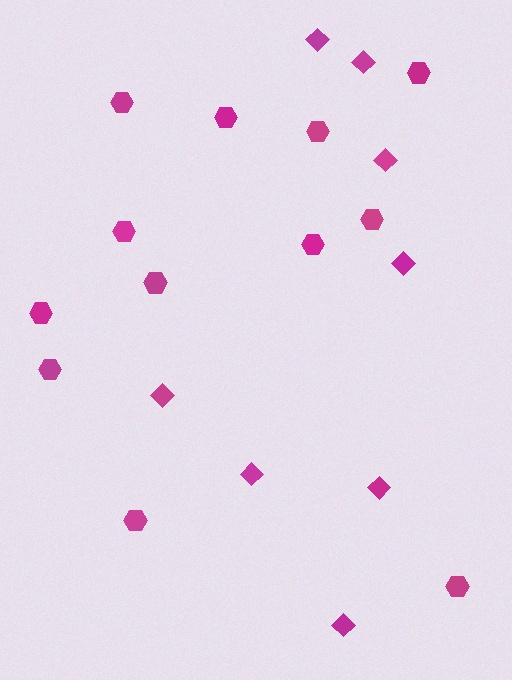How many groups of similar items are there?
There are 2 groups: one group of diamonds (8) and one group of hexagons (12).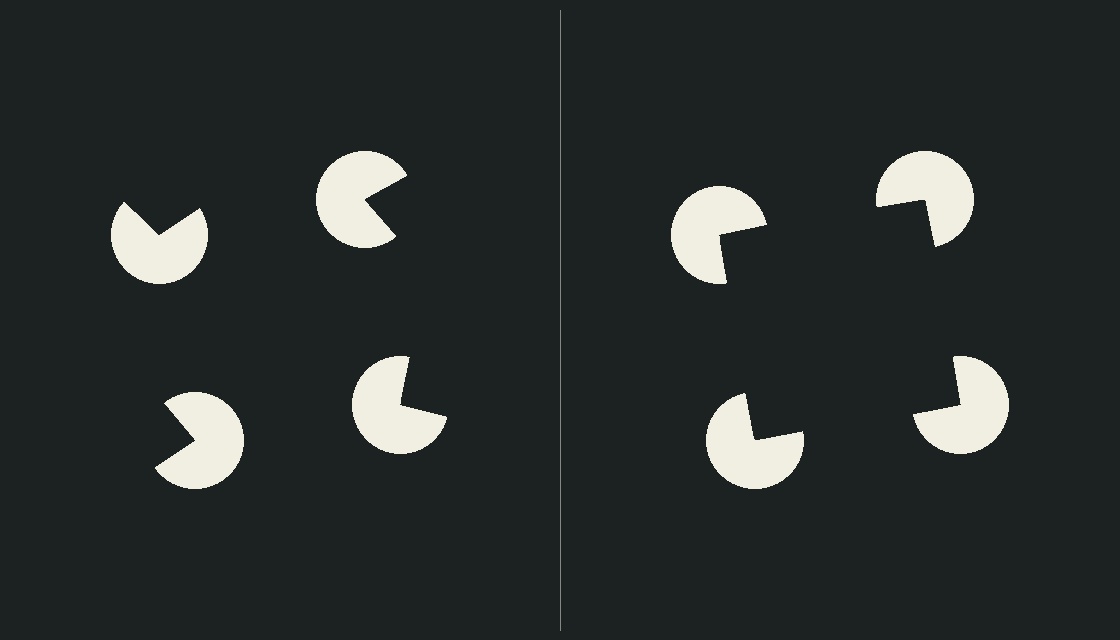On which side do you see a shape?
An illusory square appears on the right side. On the left side the wedge cuts are rotated, so no coherent shape forms.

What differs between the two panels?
The pac-man discs are positioned identically on both sides; only the wedge orientations differ. On the right they align to a square; on the left they are misaligned.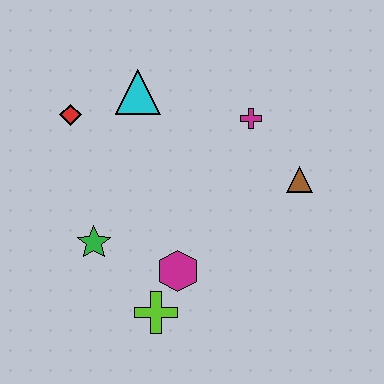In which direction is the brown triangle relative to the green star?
The brown triangle is to the right of the green star.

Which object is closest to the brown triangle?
The magenta cross is closest to the brown triangle.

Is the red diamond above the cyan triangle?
No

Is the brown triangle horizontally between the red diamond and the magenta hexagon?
No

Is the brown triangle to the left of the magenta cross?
No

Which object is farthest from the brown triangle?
The red diamond is farthest from the brown triangle.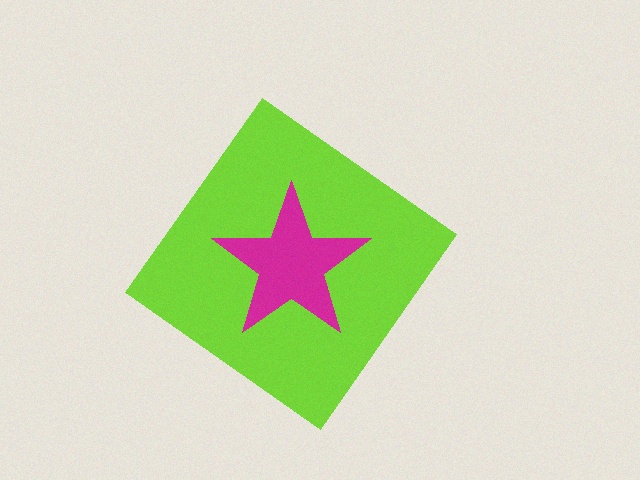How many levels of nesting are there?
2.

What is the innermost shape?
The magenta star.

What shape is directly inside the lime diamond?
The magenta star.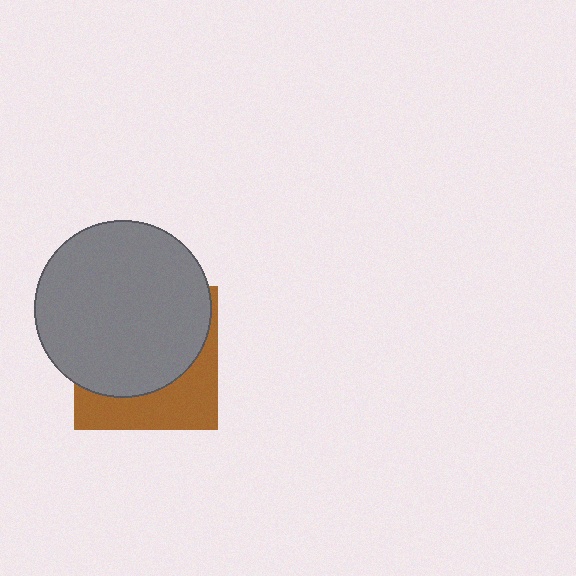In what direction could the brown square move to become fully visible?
The brown square could move down. That would shift it out from behind the gray circle entirely.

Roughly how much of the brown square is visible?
A small part of it is visible (roughly 34%).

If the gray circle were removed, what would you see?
You would see the complete brown square.